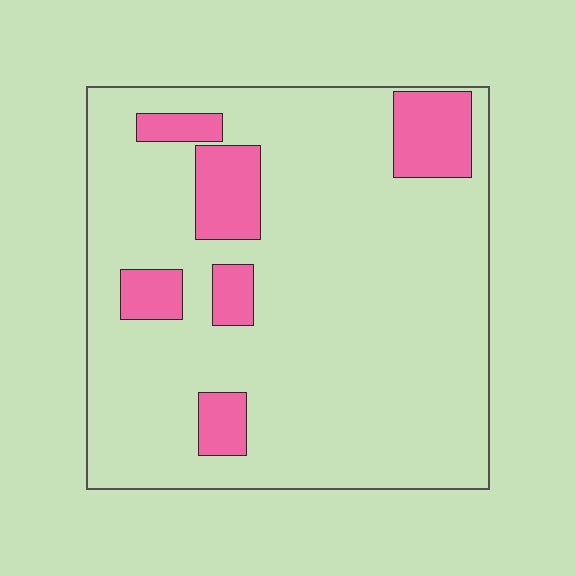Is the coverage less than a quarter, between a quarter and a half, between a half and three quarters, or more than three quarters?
Less than a quarter.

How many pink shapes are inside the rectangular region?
6.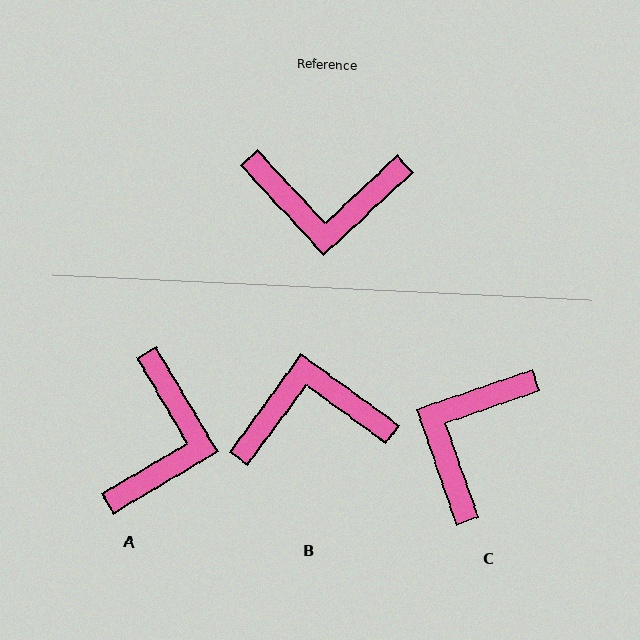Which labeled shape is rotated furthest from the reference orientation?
B, about 169 degrees away.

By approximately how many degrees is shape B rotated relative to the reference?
Approximately 169 degrees clockwise.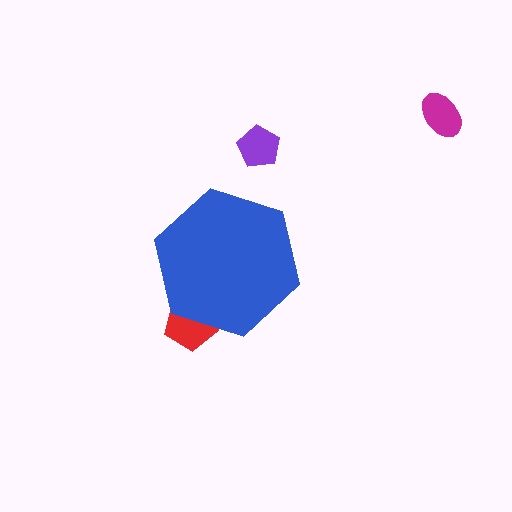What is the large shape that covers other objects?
A blue hexagon.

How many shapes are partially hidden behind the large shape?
1 shape is partially hidden.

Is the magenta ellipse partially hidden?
No, the magenta ellipse is fully visible.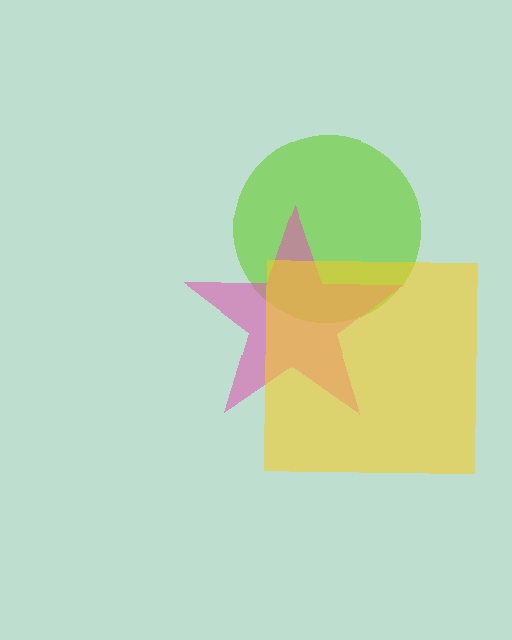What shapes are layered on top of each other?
The layered shapes are: a lime circle, a pink star, a yellow square.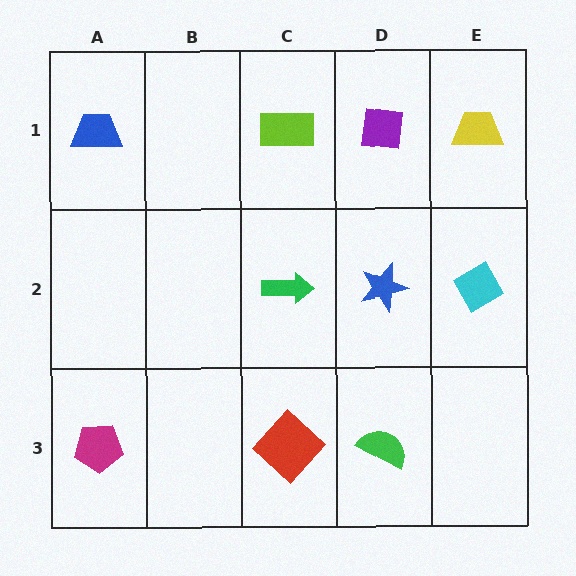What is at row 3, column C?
A red diamond.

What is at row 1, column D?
A purple square.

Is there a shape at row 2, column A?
No, that cell is empty.